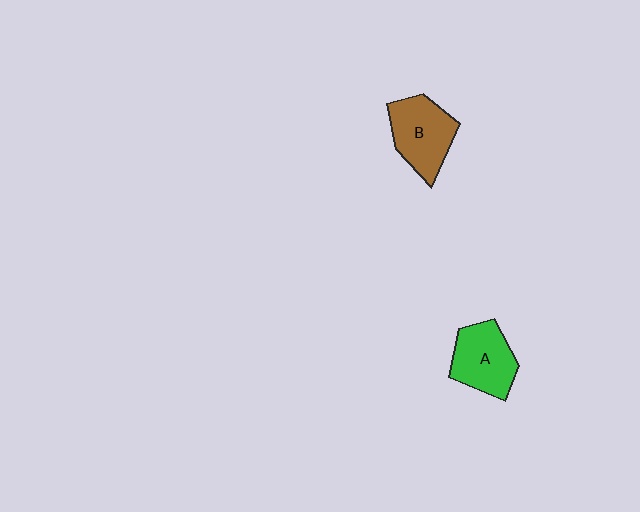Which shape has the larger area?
Shape B (brown).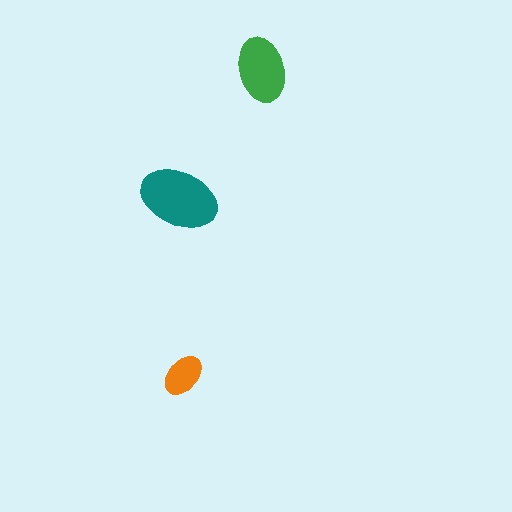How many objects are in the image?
There are 3 objects in the image.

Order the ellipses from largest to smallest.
the teal one, the green one, the orange one.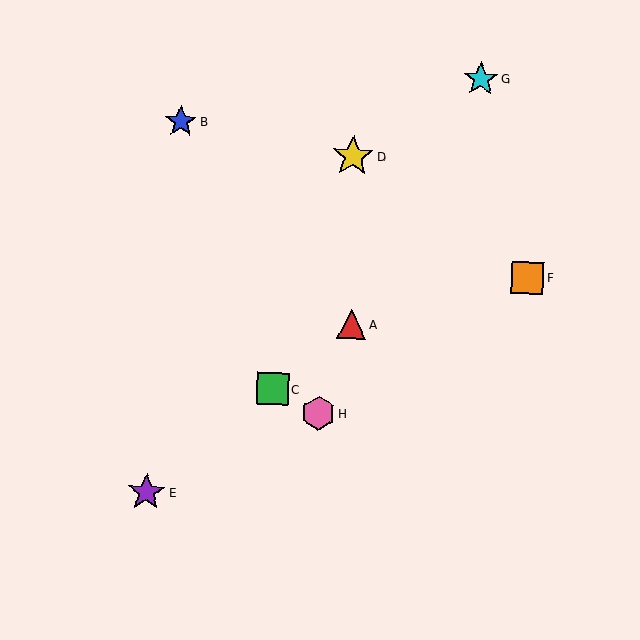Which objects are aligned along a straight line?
Objects A, C, E are aligned along a straight line.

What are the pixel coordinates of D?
Object D is at (353, 156).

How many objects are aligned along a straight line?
3 objects (A, C, E) are aligned along a straight line.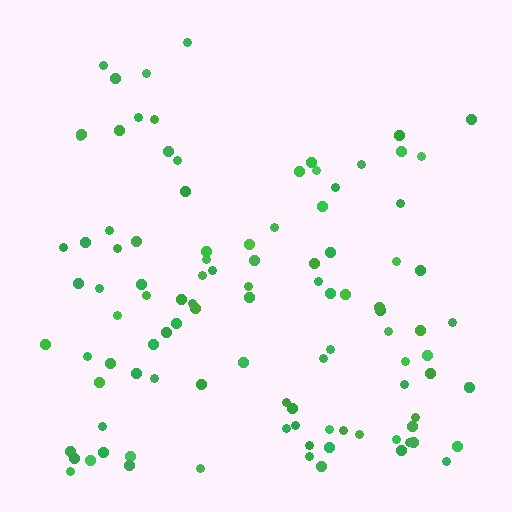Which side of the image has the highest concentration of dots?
The bottom.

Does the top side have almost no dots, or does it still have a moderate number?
Still a moderate number, just noticeably fewer than the bottom.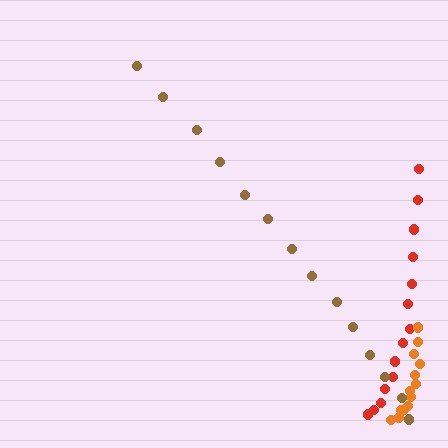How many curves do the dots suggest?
There are 3 distinct paths.